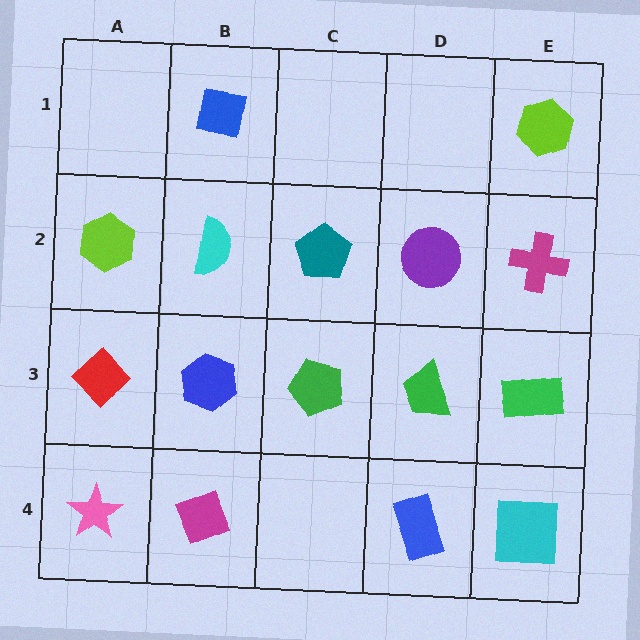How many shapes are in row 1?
2 shapes.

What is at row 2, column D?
A purple circle.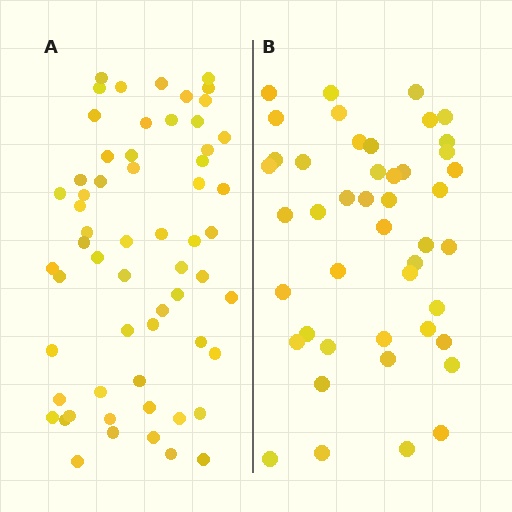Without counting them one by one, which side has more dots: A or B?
Region A (the left region) has more dots.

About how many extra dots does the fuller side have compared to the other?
Region A has approximately 15 more dots than region B.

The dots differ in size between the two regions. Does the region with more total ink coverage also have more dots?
No. Region B has more total ink coverage because its dots are larger, but region A actually contains more individual dots. Total area can be misleading — the number of items is what matters here.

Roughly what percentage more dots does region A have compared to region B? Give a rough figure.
About 35% more.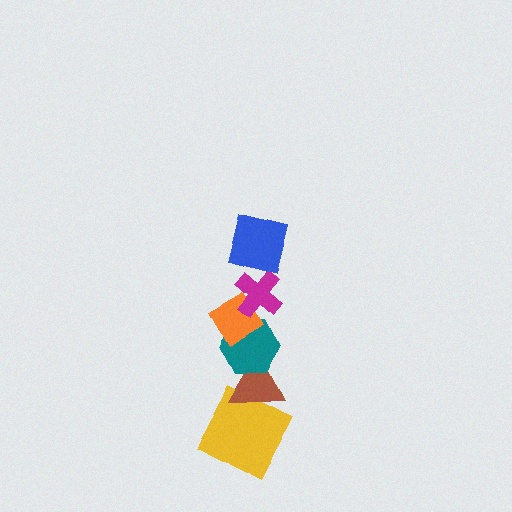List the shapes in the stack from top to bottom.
From top to bottom: the blue square, the magenta cross, the orange diamond, the teal hexagon, the brown triangle, the yellow square.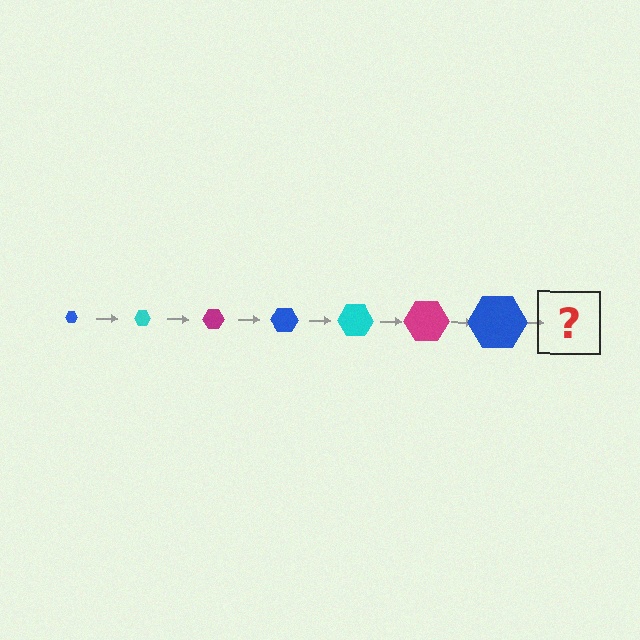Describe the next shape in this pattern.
It should be a cyan hexagon, larger than the previous one.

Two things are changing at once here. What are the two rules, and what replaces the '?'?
The two rules are that the hexagon grows larger each step and the color cycles through blue, cyan, and magenta. The '?' should be a cyan hexagon, larger than the previous one.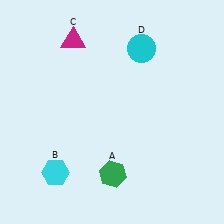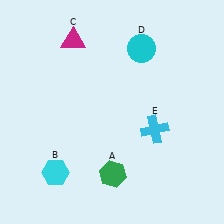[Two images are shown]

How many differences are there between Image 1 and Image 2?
There is 1 difference between the two images.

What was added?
A cyan cross (E) was added in Image 2.